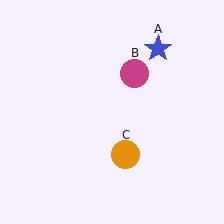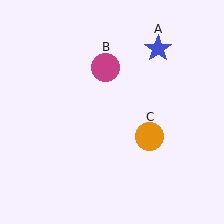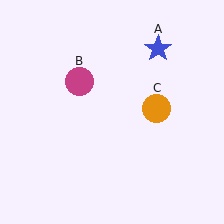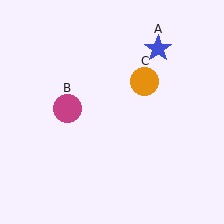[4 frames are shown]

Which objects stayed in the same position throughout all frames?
Blue star (object A) remained stationary.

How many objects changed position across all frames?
2 objects changed position: magenta circle (object B), orange circle (object C).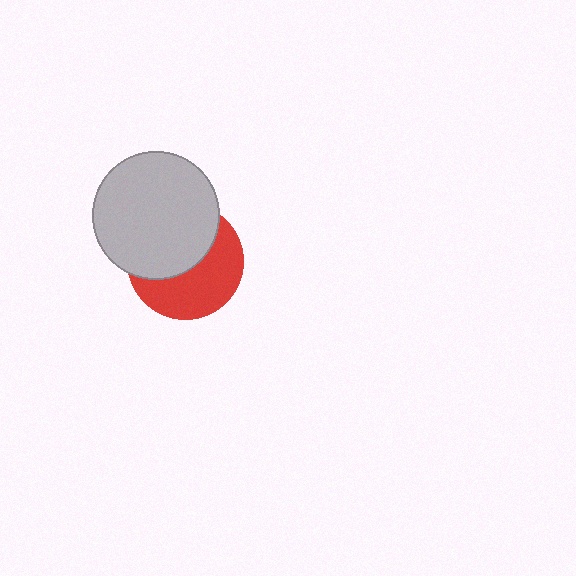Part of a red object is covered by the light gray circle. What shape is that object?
It is a circle.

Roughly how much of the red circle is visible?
About half of it is visible (roughly 50%).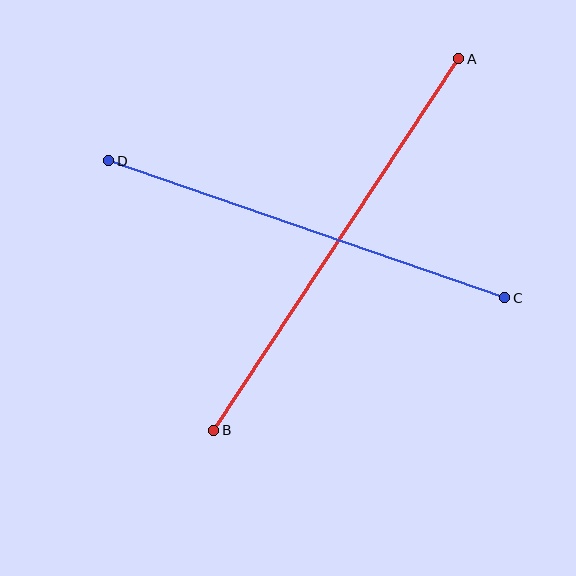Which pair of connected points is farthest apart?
Points A and B are farthest apart.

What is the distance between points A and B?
The distance is approximately 445 pixels.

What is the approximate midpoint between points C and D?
The midpoint is at approximately (307, 229) pixels.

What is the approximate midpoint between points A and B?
The midpoint is at approximately (336, 245) pixels.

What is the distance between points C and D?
The distance is approximately 419 pixels.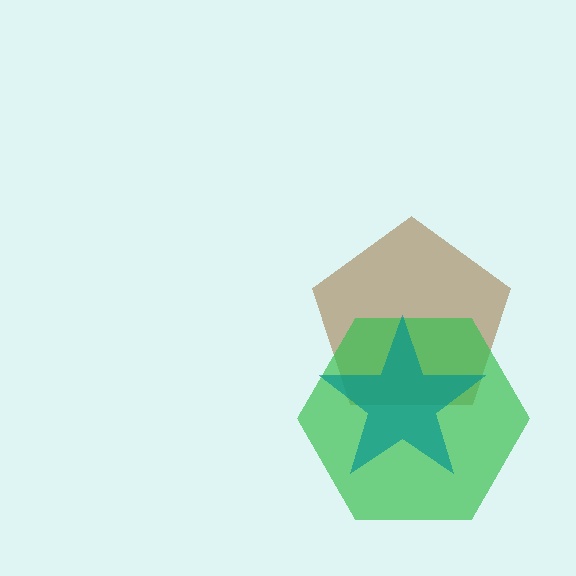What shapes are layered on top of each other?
The layered shapes are: a brown pentagon, a green hexagon, a teal star.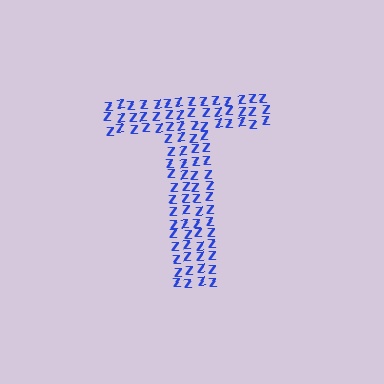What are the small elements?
The small elements are letter Z's.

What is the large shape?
The large shape is the letter T.